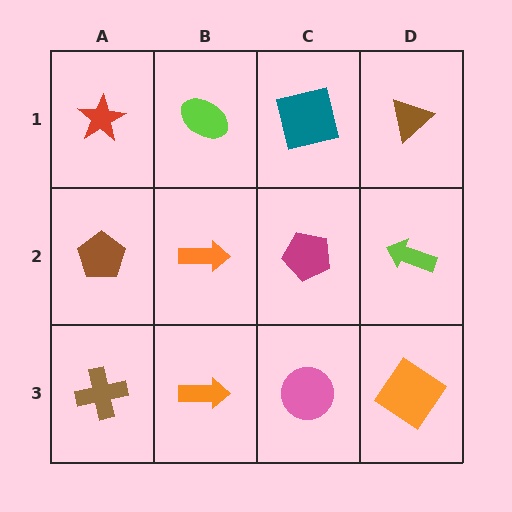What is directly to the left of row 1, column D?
A teal square.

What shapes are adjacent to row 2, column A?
A red star (row 1, column A), a brown cross (row 3, column A), an orange arrow (row 2, column B).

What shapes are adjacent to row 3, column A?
A brown pentagon (row 2, column A), an orange arrow (row 3, column B).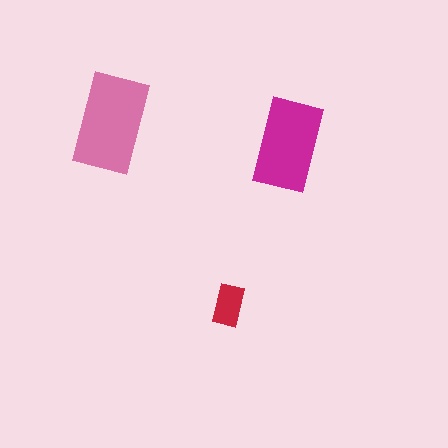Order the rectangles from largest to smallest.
the pink one, the magenta one, the red one.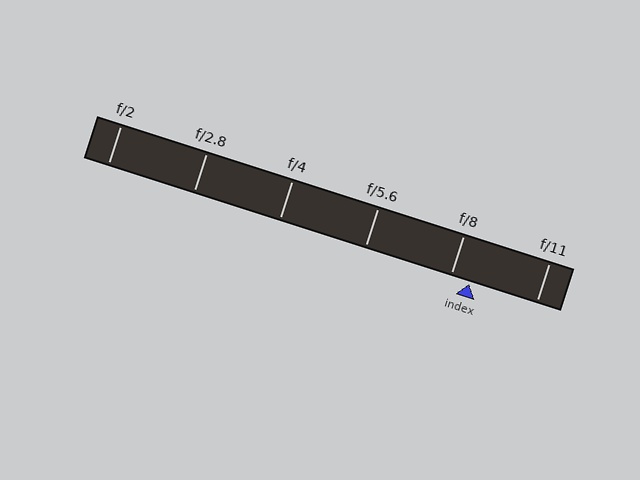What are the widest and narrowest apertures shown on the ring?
The widest aperture shown is f/2 and the narrowest is f/11.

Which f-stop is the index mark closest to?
The index mark is closest to f/8.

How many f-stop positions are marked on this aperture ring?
There are 6 f-stop positions marked.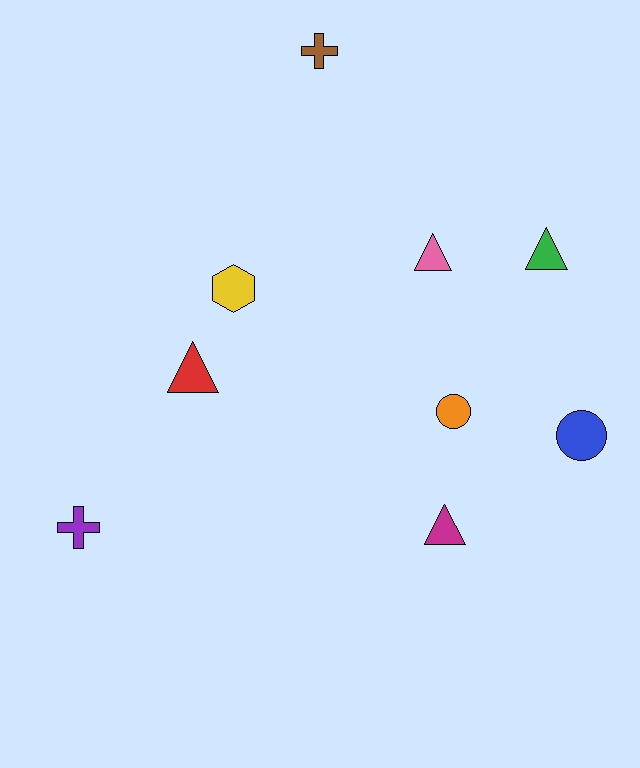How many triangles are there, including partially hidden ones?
There are 4 triangles.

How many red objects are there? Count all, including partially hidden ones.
There is 1 red object.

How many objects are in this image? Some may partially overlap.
There are 9 objects.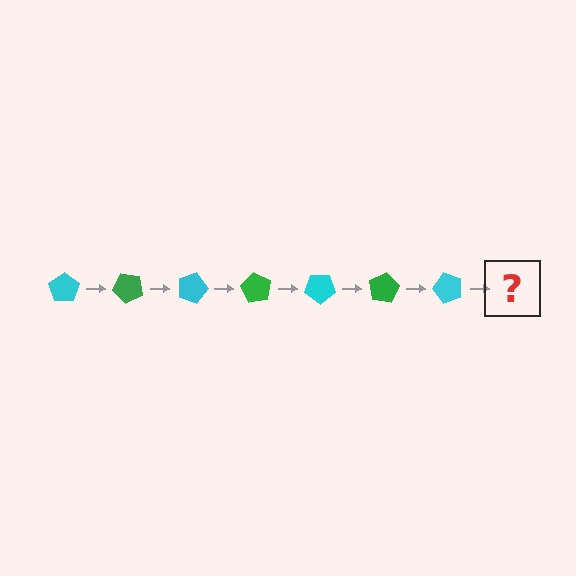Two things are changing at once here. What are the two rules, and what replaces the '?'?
The two rules are that it rotates 45 degrees each step and the color cycles through cyan and green. The '?' should be a green pentagon, rotated 315 degrees from the start.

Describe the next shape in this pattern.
It should be a green pentagon, rotated 315 degrees from the start.